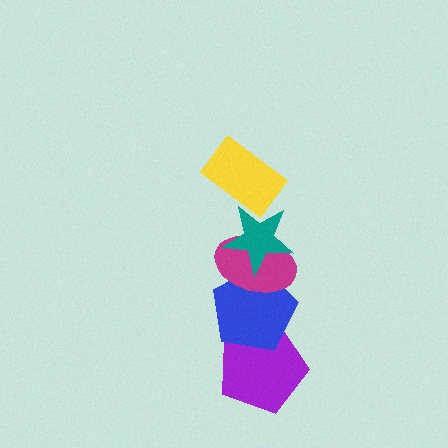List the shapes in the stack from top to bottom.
From top to bottom: the yellow rectangle, the teal star, the magenta ellipse, the blue pentagon, the purple pentagon.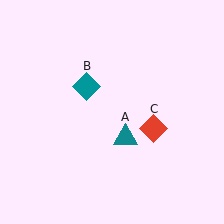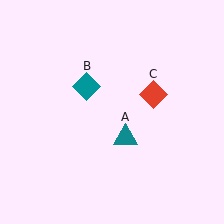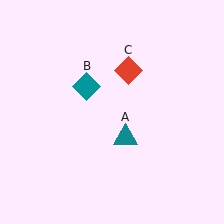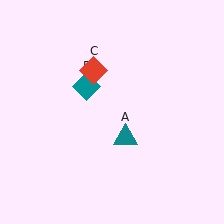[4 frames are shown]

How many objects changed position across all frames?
1 object changed position: red diamond (object C).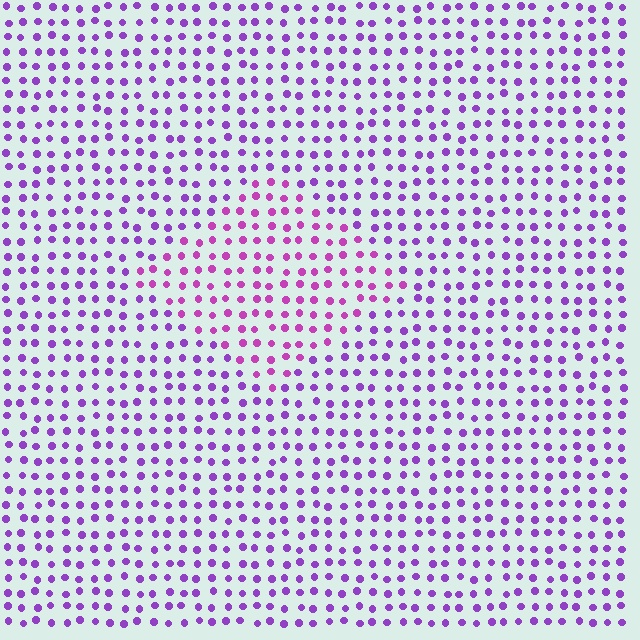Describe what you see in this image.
The image is filled with small purple elements in a uniform arrangement. A diamond-shaped region is visible where the elements are tinted to a slightly different hue, forming a subtle color boundary.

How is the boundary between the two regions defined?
The boundary is defined purely by a slight shift in hue (about 29 degrees). Spacing, size, and orientation are identical on both sides.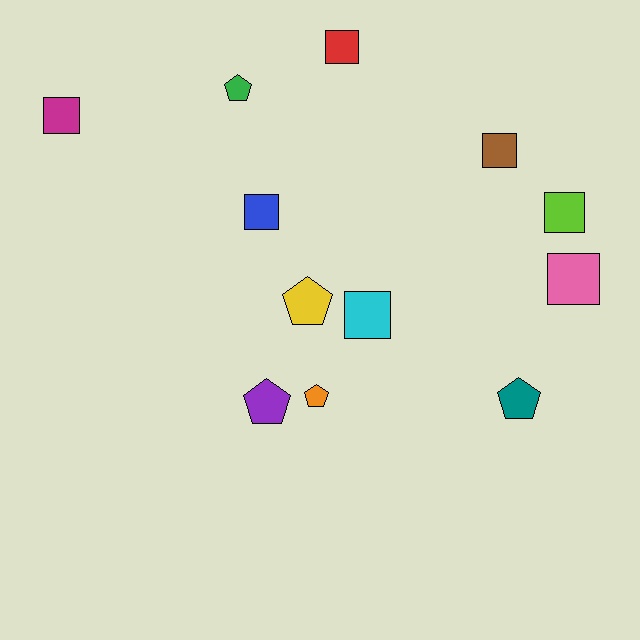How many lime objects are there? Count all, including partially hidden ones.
There is 1 lime object.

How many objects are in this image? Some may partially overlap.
There are 12 objects.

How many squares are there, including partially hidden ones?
There are 7 squares.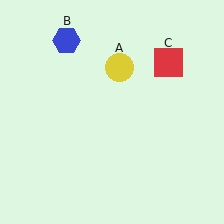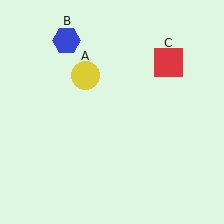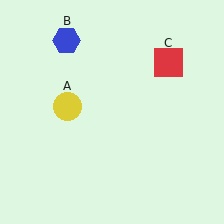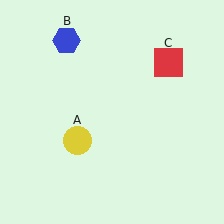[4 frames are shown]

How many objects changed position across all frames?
1 object changed position: yellow circle (object A).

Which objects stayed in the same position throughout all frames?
Blue hexagon (object B) and red square (object C) remained stationary.